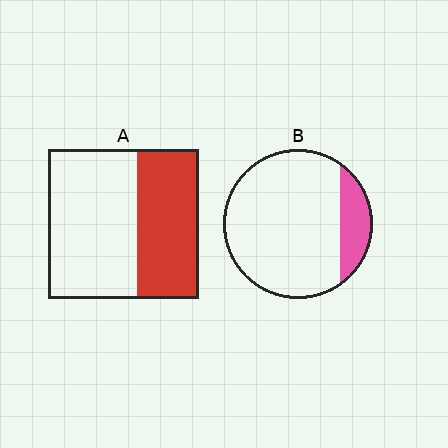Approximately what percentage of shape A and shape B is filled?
A is approximately 40% and B is approximately 15%.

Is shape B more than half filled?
No.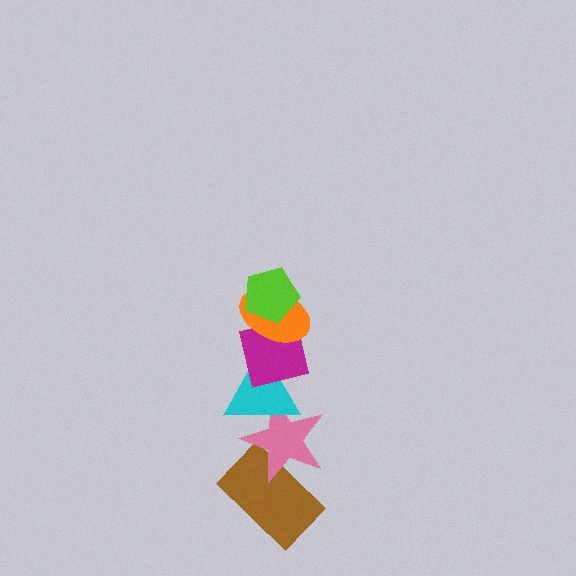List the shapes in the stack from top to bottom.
From top to bottom: the lime pentagon, the orange ellipse, the magenta square, the cyan triangle, the pink star, the brown rectangle.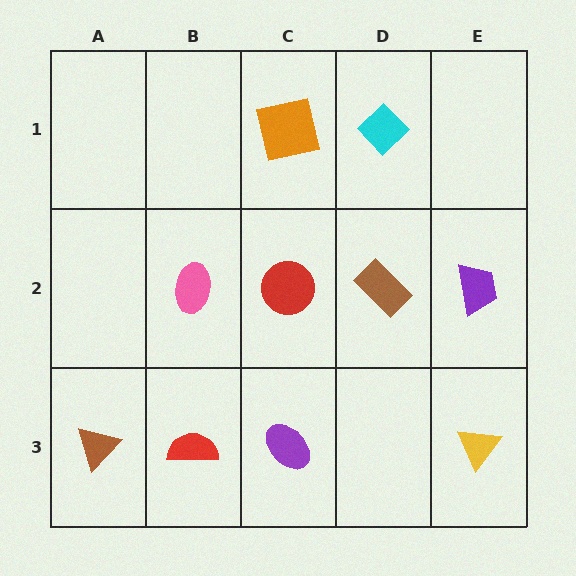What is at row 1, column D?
A cyan diamond.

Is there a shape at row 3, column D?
No, that cell is empty.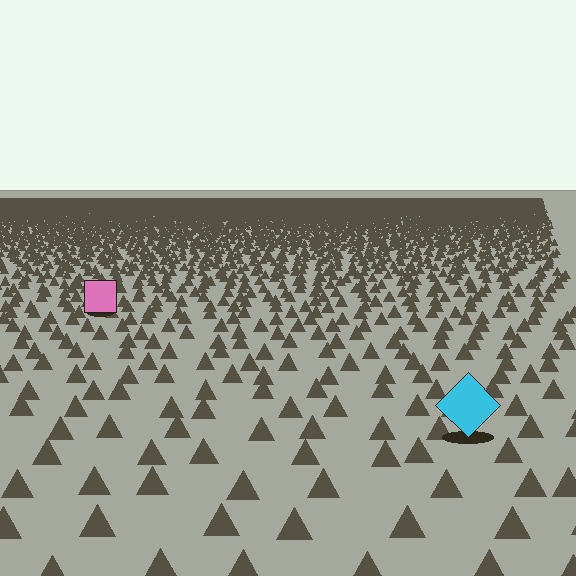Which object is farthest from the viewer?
The pink square is farthest from the viewer. It appears smaller and the ground texture around it is denser.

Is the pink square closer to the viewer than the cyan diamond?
No. The cyan diamond is closer — you can tell from the texture gradient: the ground texture is coarser near it.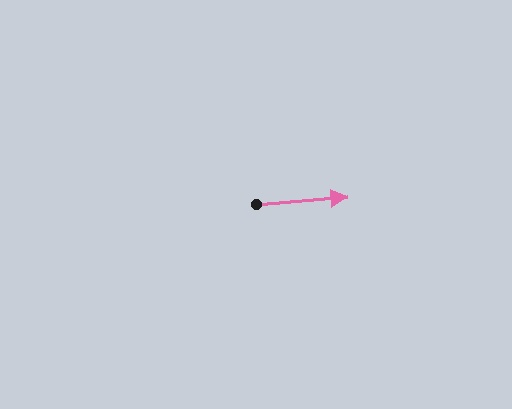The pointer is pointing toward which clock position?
Roughly 3 o'clock.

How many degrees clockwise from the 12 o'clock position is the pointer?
Approximately 85 degrees.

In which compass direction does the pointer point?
East.